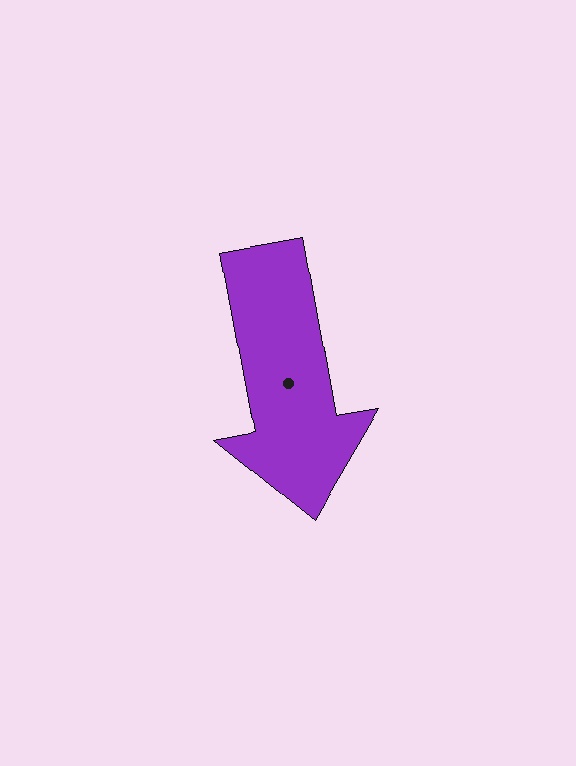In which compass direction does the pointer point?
South.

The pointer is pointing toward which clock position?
Roughly 6 o'clock.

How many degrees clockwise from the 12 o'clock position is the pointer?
Approximately 170 degrees.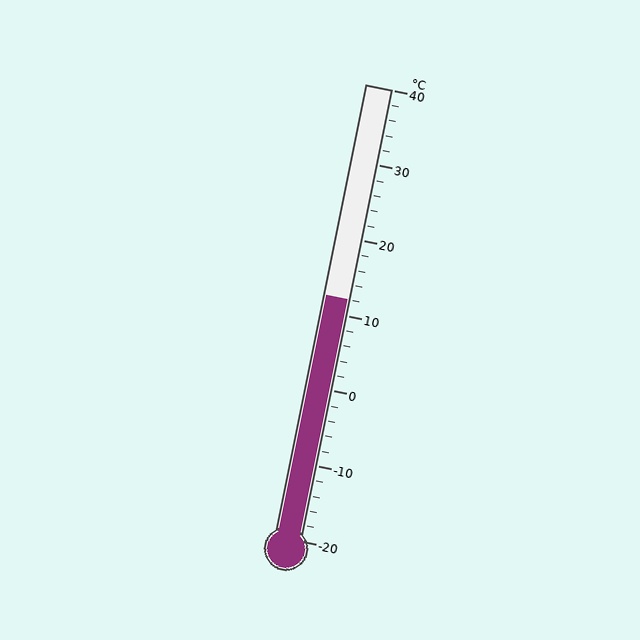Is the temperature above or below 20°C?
The temperature is below 20°C.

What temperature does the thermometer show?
The thermometer shows approximately 12°C.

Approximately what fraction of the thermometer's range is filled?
The thermometer is filled to approximately 55% of its range.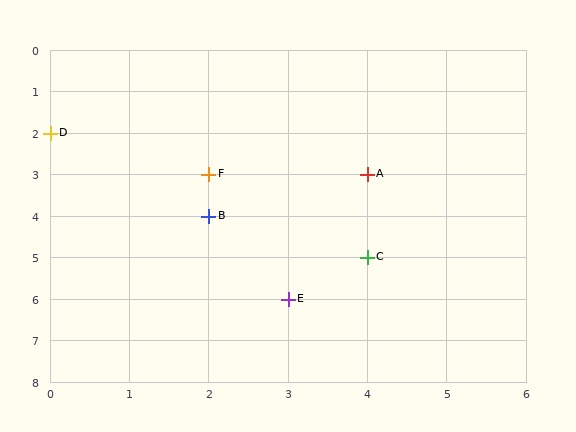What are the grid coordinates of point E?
Point E is at grid coordinates (3, 6).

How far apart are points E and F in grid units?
Points E and F are 1 column and 3 rows apart (about 3.2 grid units diagonally).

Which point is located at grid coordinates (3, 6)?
Point E is at (3, 6).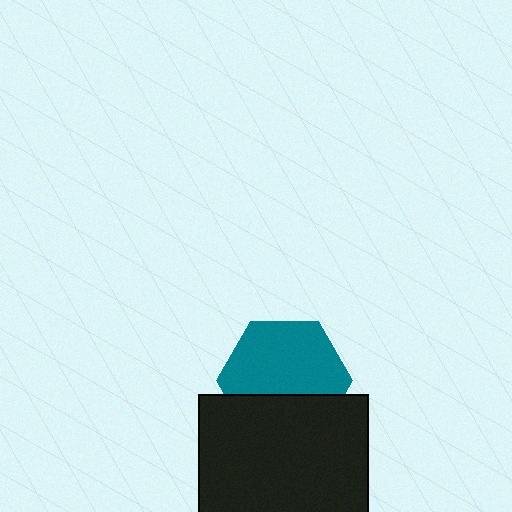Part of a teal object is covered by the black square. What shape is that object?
It is a hexagon.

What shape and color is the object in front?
The object in front is a black square.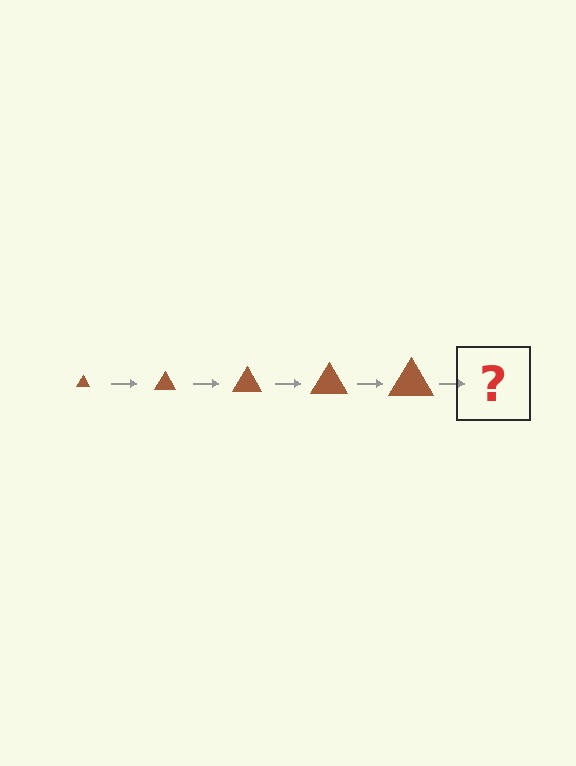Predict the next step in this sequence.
The next step is a brown triangle, larger than the previous one.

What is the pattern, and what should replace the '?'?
The pattern is that the triangle gets progressively larger each step. The '?' should be a brown triangle, larger than the previous one.